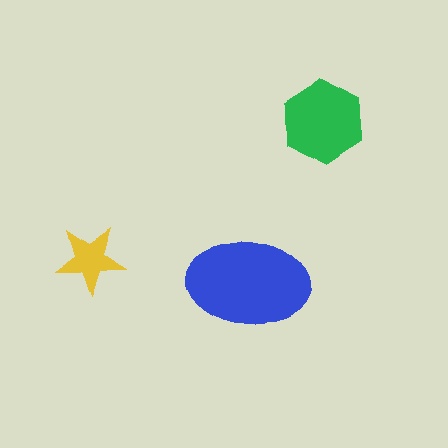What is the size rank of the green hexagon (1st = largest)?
2nd.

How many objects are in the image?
There are 3 objects in the image.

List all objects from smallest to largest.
The yellow star, the green hexagon, the blue ellipse.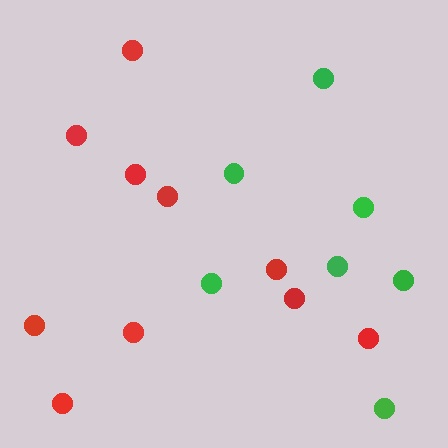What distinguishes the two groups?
There are 2 groups: one group of red circles (10) and one group of green circles (7).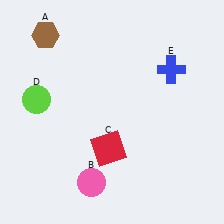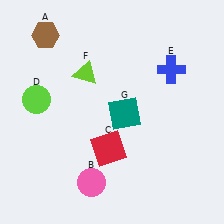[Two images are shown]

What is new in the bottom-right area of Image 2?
A teal square (G) was added in the bottom-right area of Image 2.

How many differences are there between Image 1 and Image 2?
There are 2 differences between the two images.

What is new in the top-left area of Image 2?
A lime triangle (F) was added in the top-left area of Image 2.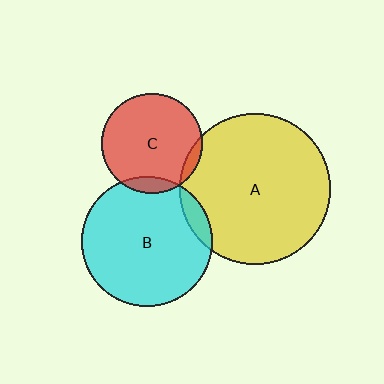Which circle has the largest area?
Circle A (yellow).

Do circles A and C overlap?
Yes.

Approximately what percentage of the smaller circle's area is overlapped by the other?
Approximately 5%.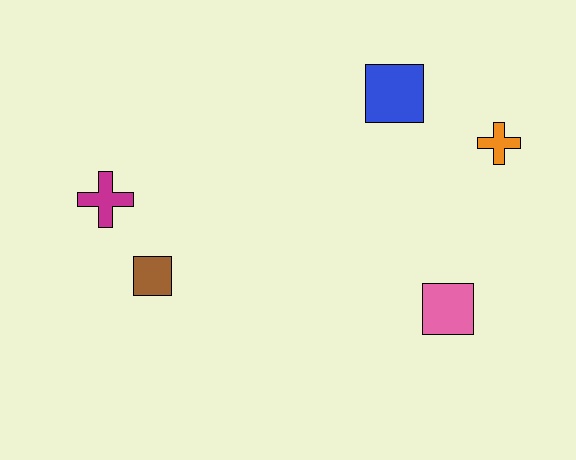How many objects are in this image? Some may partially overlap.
There are 5 objects.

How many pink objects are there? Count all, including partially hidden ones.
There is 1 pink object.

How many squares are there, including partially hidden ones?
There are 3 squares.